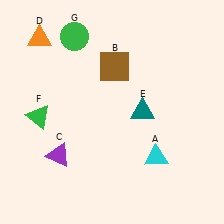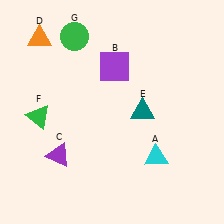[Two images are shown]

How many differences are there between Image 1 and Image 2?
There is 1 difference between the two images.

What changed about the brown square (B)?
In Image 1, B is brown. In Image 2, it changed to purple.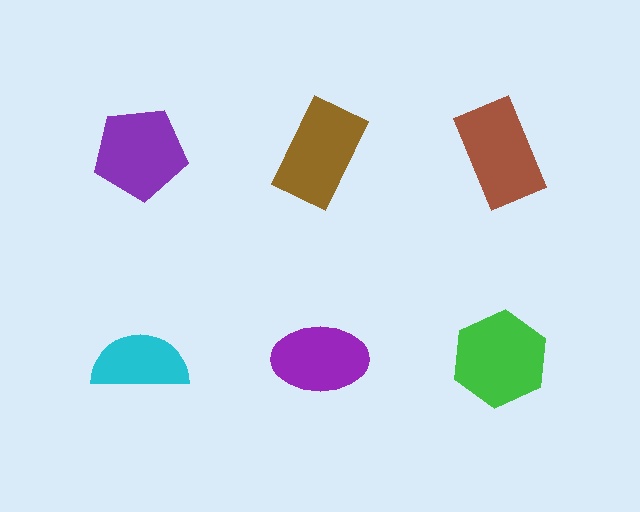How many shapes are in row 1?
3 shapes.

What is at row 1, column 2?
A brown rectangle.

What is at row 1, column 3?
A brown rectangle.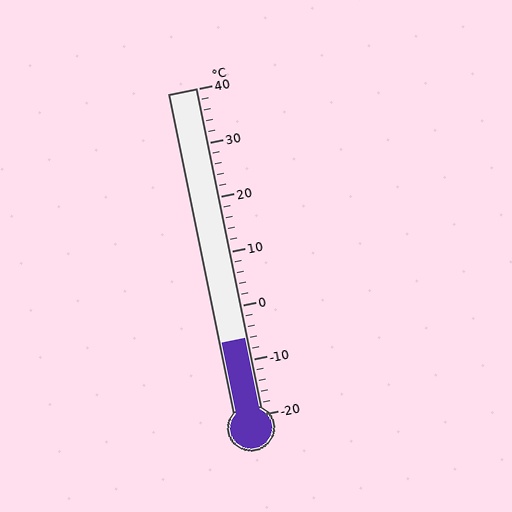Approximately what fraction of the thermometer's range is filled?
The thermometer is filled to approximately 25% of its range.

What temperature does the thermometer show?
The thermometer shows approximately -6°C.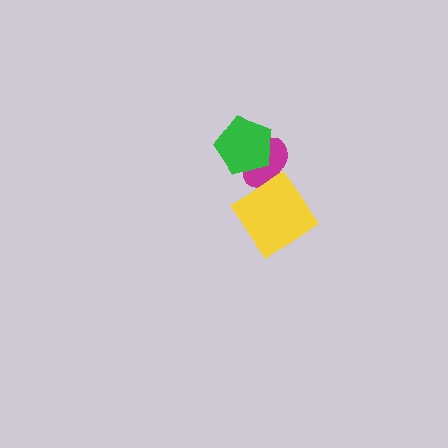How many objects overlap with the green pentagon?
1 object overlaps with the green pentagon.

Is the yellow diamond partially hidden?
No, no other shape covers it.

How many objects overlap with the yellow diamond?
1 object overlaps with the yellow diamond.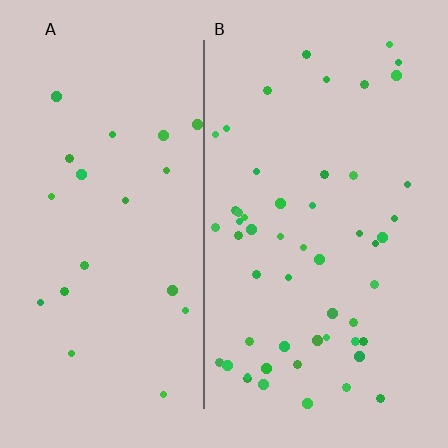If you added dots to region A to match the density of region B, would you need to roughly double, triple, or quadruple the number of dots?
Approximately triple.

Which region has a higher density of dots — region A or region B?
B (the right).